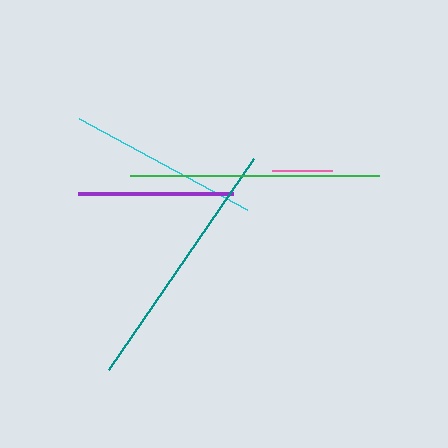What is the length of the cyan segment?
The cyan segment is approximately 191 pixels long.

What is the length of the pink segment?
The pink segment is approximately 61 pixels long.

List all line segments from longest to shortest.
From longest to shortest: teal, green, cyan, purple, pink.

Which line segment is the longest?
The teal line is the longest at approximately 256 pixels.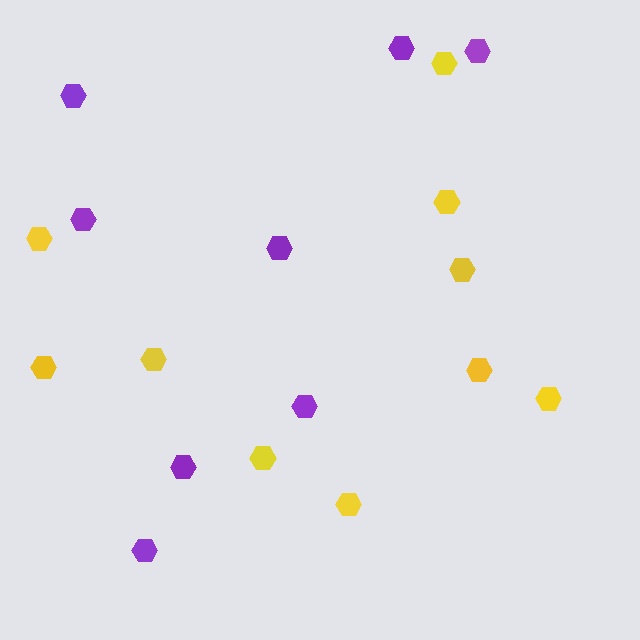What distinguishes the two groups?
There are 2 groups: one group of purple hexagons (8) and one group of yellow hexagons (10).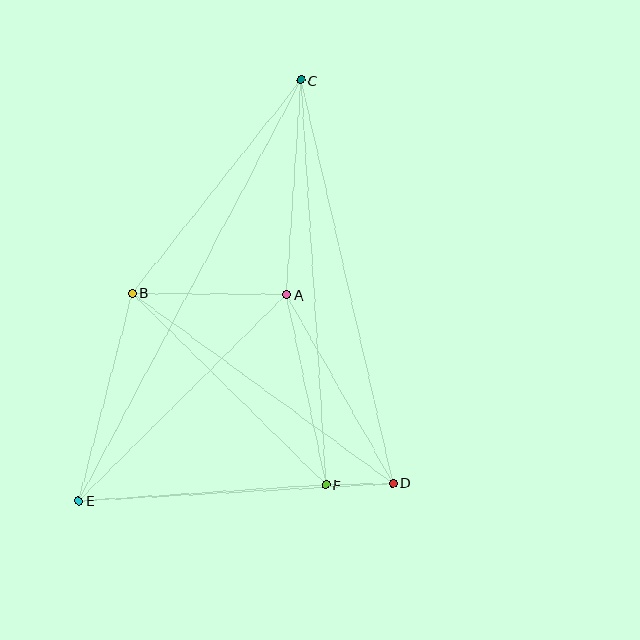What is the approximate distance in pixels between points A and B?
The distance between A and B is approximately 155 pixels.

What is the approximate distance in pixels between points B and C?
The distance between B and C is approximately 272 pixels.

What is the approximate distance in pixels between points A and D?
The distance between A and D is approximately 216 pixels.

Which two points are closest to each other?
Points D and F are closest to each other.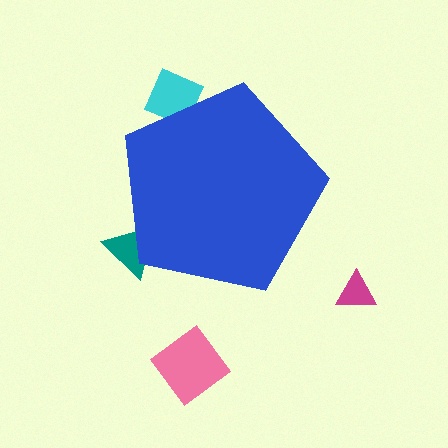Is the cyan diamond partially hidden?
Yes, the cyan diamond is partially hidden behind the blue pentagon.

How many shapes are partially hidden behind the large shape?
2 shapes are partially hidden.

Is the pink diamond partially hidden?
No, the pink diamond is fully visible.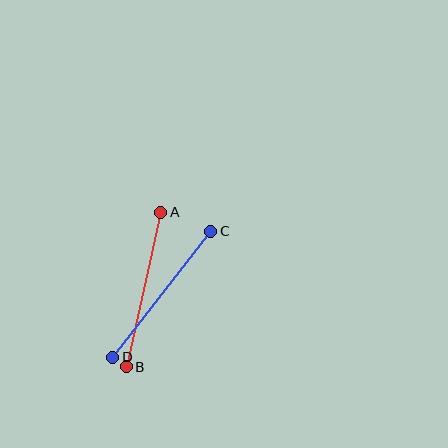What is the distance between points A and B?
The distance is approximately 158 pixels.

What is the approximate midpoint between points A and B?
The midpoint is at approximately (143, 289) pixels.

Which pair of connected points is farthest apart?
Points C and D are farthest apart.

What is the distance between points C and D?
The distance is approximately 159 pixels.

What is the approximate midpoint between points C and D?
The midpoint is at approximately (162, 294) pixels.